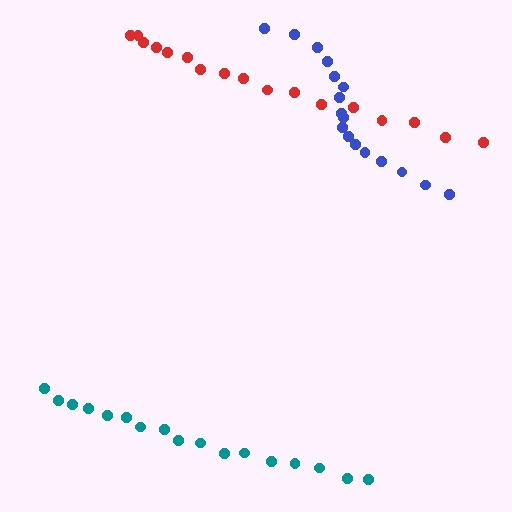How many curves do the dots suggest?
There are 3 distinct paths.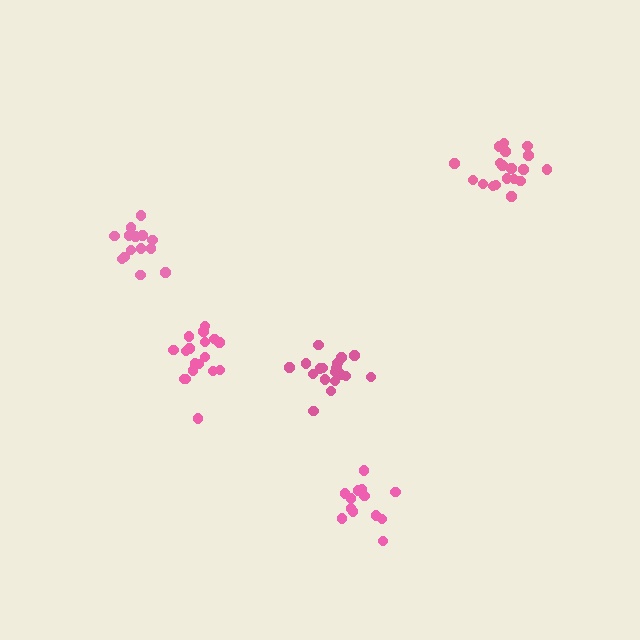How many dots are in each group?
Group 1: 19 dots, Group 2: 13 dots, Group 3: 18 dots, Group 4: 19 dots, Group 5: 14 dots (83 total).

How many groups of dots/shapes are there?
There are 5 groups.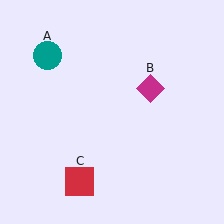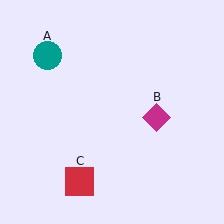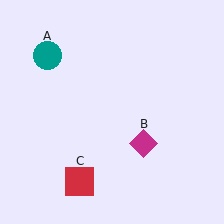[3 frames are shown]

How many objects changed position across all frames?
1 object changed position: magenta diamond (object B).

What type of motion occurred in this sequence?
The magenta diamond (object B) rotated clockwise around the center of the scene.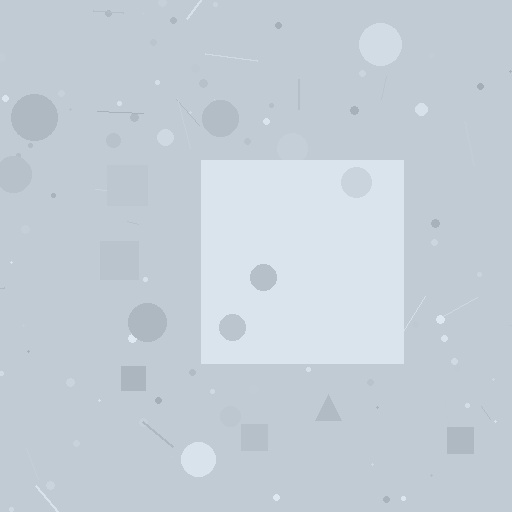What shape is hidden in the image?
A square is hidden in the image.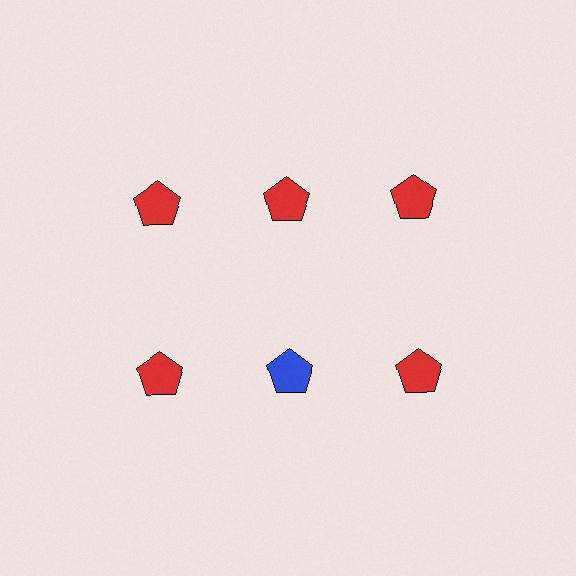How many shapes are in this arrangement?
There are 6 shapes arranged in a grid pattern.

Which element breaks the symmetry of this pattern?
The blue pentagon in the second row, second from left column breaks the symmetry. All other shapes are red pentagons.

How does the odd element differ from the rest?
It has a different color: blue instead of red.